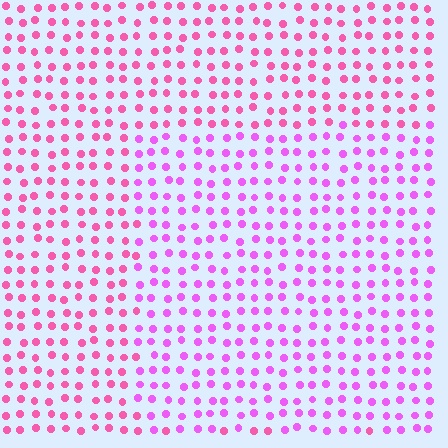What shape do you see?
I see a rectangle.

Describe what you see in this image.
The image is filled with small pink elements in a uniform arrangement. A rectangle-shaped region is visible where the elements are tinted to a slightly different hue, forming a subtle color boundary.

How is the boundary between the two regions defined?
The boundary is defined purely by a slight shift in hue (about 31 degrees). Spacing, size, and orientation are identical on both sides.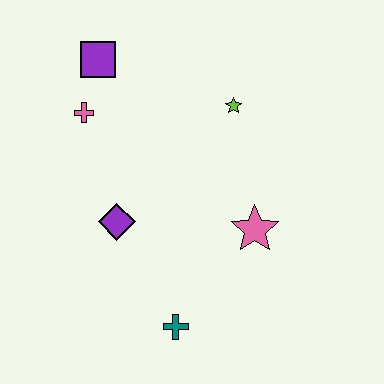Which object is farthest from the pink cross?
The teal cross is farthest from the pink cross.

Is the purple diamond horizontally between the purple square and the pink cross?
No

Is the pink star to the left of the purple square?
No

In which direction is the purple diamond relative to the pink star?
The purple diamond is to the left of the pink star.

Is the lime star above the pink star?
Yes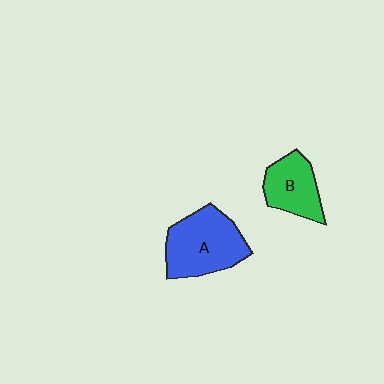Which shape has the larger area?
Shape A (blue).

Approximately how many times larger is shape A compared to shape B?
Approximately 1.5 times.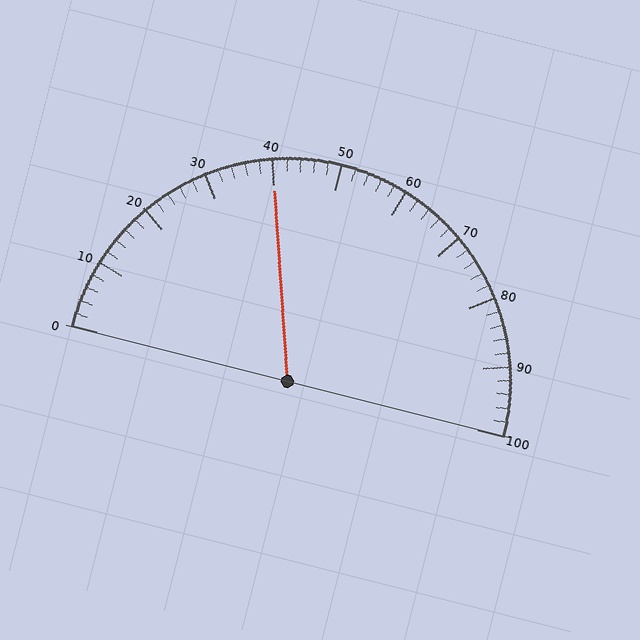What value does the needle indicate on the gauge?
The needle indicates approximately 40.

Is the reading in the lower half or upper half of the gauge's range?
The reading is in the lower half of the range (0 to 100).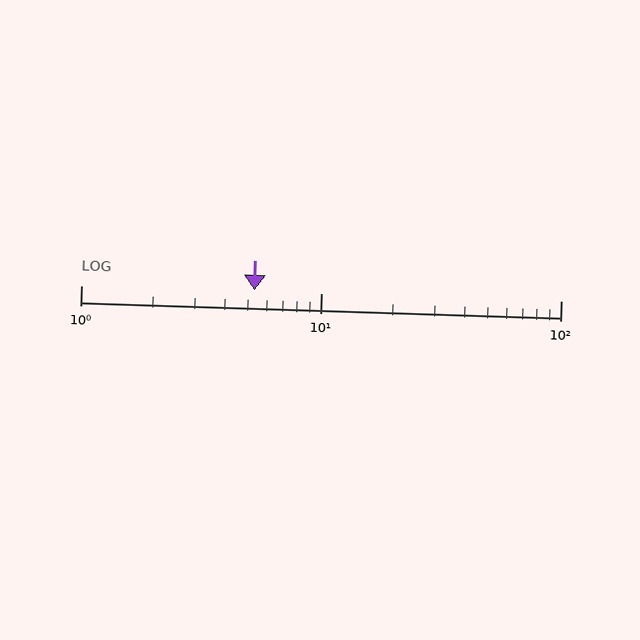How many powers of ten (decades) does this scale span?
The scale spans 2 decades, from 1 to 100.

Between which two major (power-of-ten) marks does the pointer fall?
The pointer is between 1 and 10.